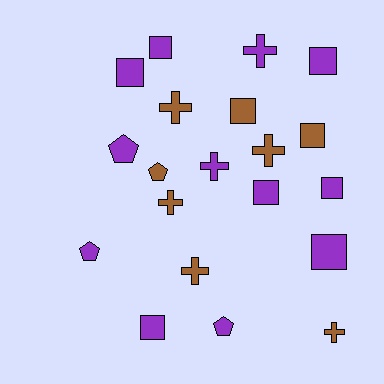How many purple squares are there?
There are 7 purple squares.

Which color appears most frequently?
Purple, with 12 objects.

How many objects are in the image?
There are 20 objects.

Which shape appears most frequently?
Square, with 9 objects.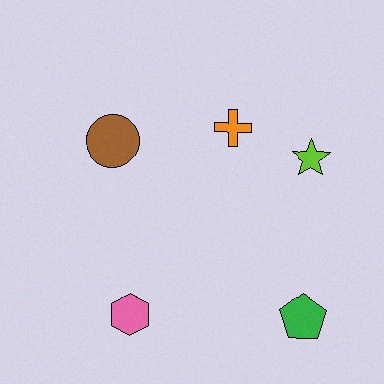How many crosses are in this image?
There is 1 cross.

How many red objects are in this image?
There are no red objects.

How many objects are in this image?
There are 5 objects.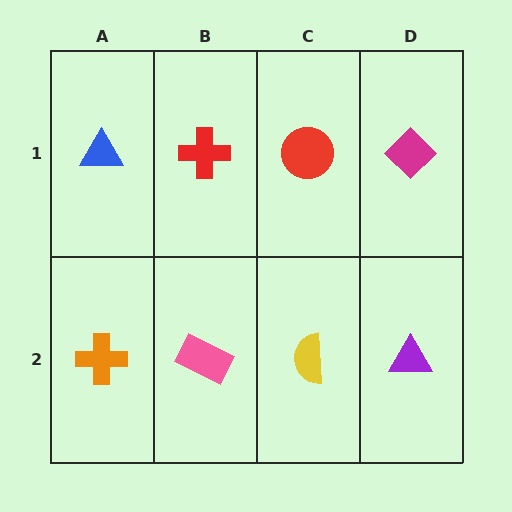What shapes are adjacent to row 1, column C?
A yellow semicircle (row 2, column C), a red cross (row 1, column B), a magenta diamond (row 1, column D).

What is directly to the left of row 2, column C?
A pink rectangle.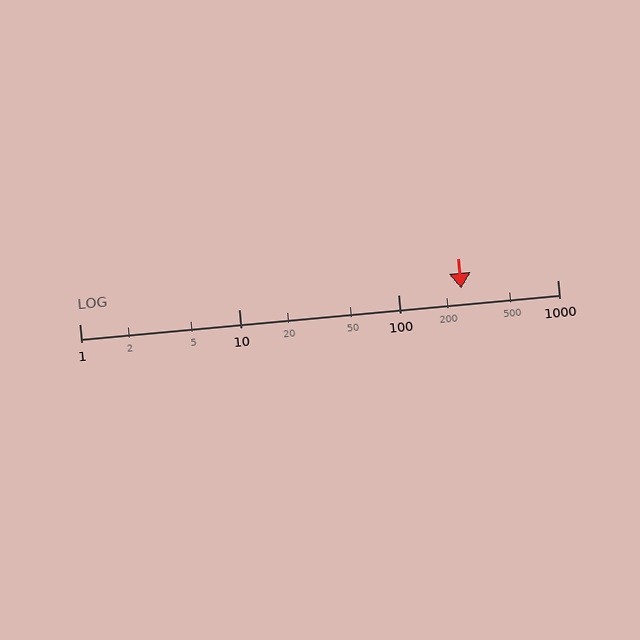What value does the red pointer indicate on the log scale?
The pointer indicates approximately 250.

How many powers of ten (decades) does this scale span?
The scale spans 3 decades, from 1 to 1000.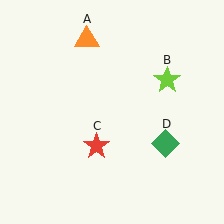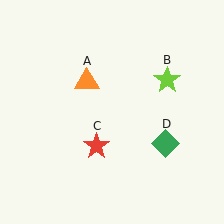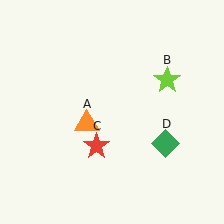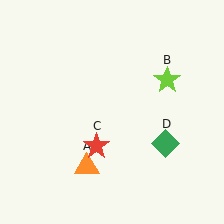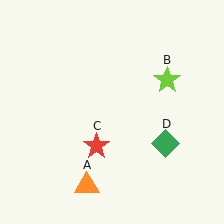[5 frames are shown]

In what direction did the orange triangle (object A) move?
The orange triangle (object A) moved down.